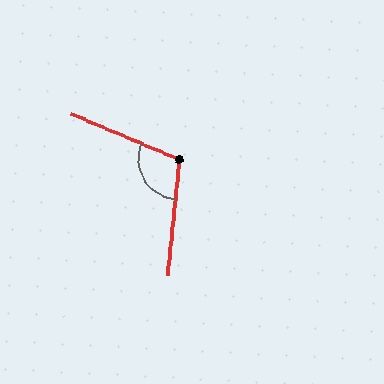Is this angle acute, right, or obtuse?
It is obtuse.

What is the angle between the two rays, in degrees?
Approximately 107 degrees.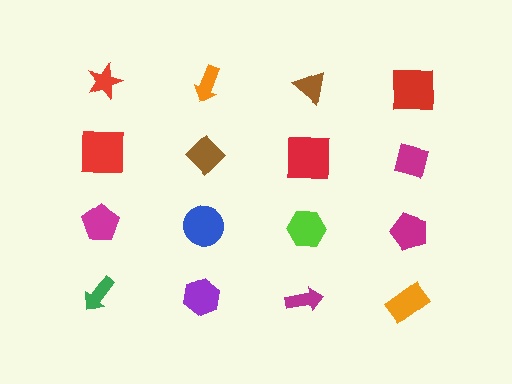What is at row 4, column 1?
A green arrow.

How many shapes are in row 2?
4 shapes.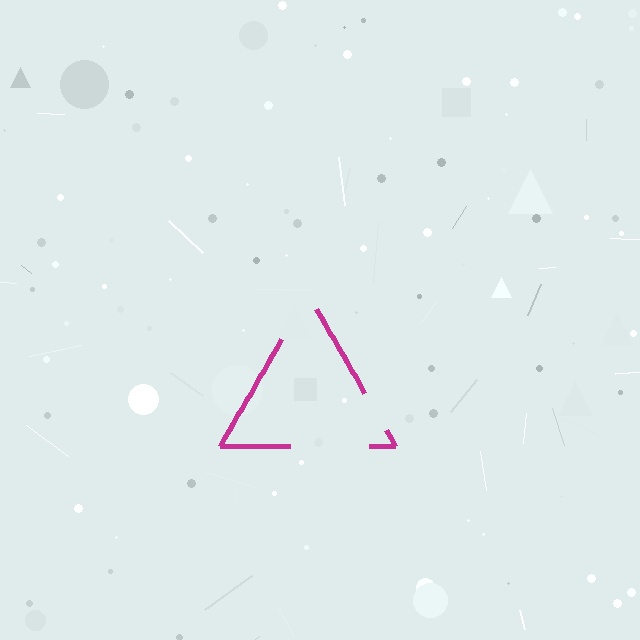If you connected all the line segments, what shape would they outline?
They would outline a triangle.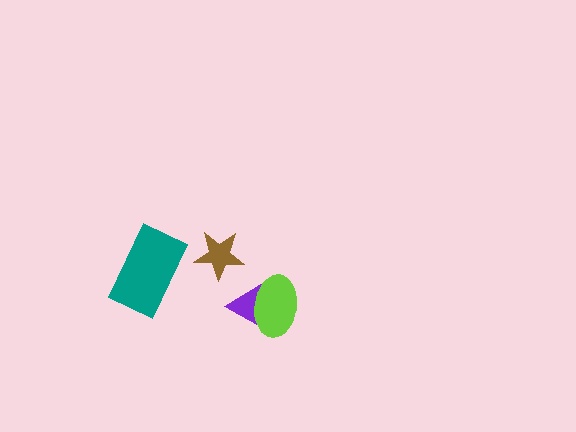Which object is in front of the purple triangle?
The lime ellipse is in front of the purple triangle.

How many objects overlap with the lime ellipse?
1 object overlaps with the lime ellipse.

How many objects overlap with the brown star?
0 objects overlap with the brown star.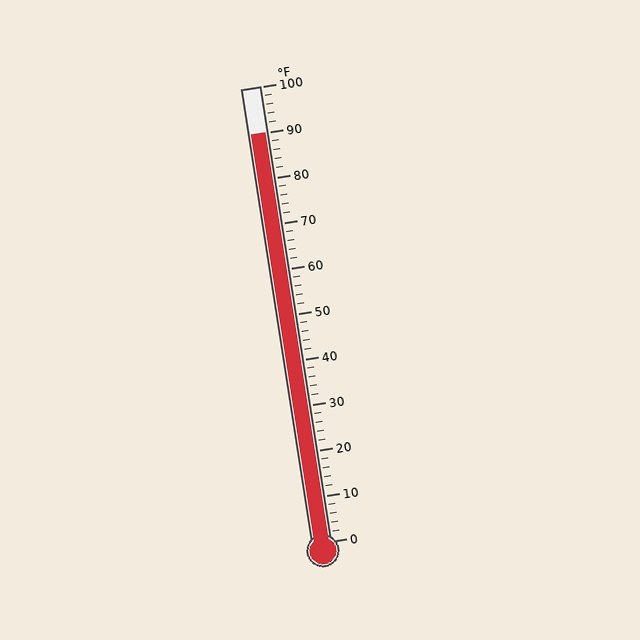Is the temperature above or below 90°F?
The temperature is at 90°F.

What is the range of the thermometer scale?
The thermometer scale ranges from 0°F to 100°F.